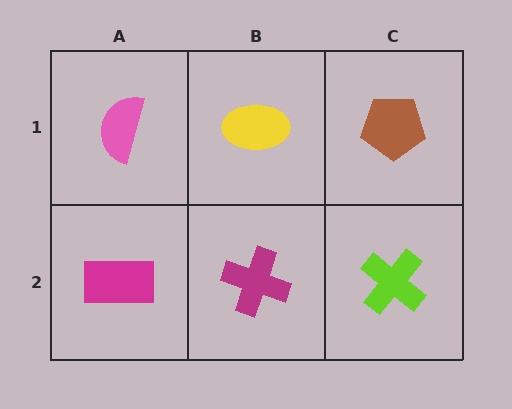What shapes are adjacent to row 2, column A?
A pink semicircle (row 1, column A), a magenta cross (row 2, column B).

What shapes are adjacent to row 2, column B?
A yellow ellipse (row 1, column B), a magenta rectangle (row 2, column A), a lime cross (row 2, column C).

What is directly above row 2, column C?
A brown pentagon.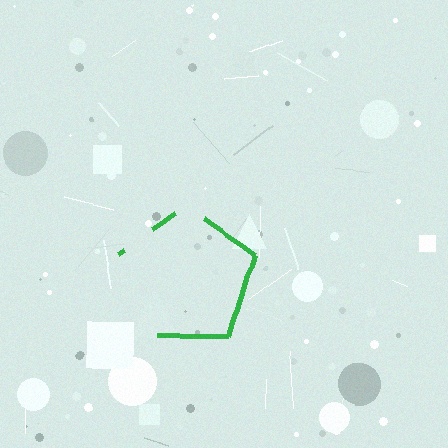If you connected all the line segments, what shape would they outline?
They would outline a pentagon.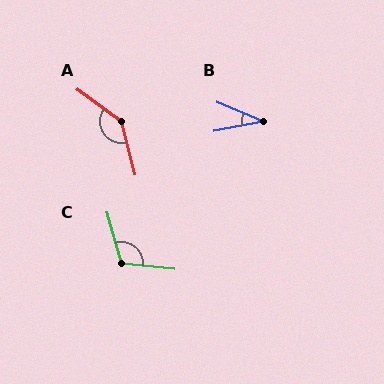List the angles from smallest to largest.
B (34°), C (112°), A (140°).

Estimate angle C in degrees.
Approximately 112 degrees.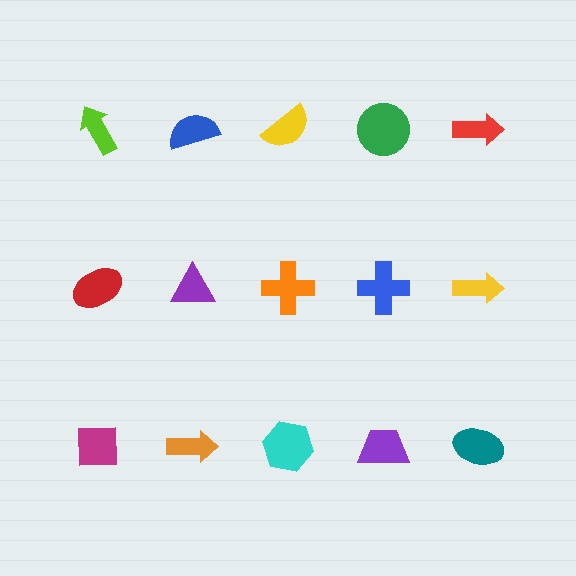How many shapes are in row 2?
5 shapes.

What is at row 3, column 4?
A purple trapezoid.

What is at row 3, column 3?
A cyan hexagon.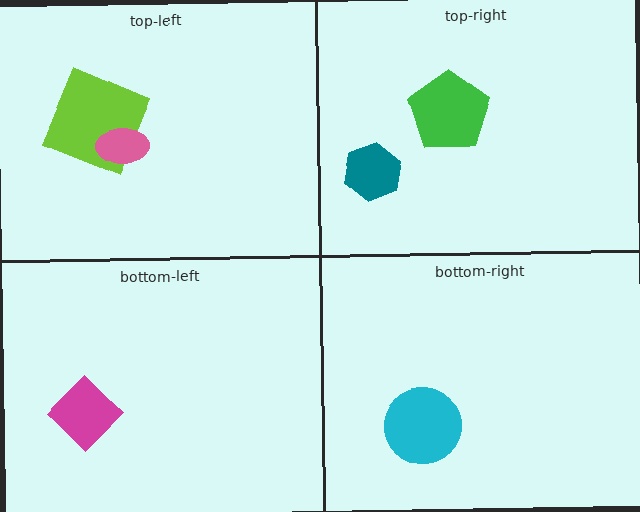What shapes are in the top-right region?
The teal hexagon, the green pentagon.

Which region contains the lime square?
The top-left region.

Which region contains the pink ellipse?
The top-left region.